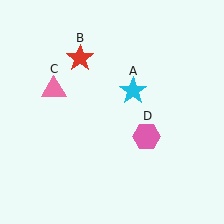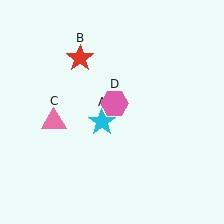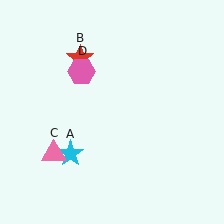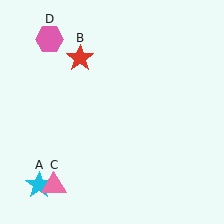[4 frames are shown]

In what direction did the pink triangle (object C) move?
The pink triangle (object C) moved down.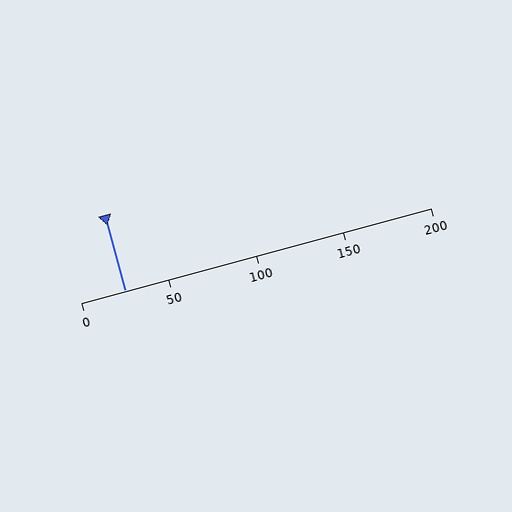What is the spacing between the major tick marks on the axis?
The major ticks are spaced 50 apart.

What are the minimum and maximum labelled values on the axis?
The axis runs from 0 to 200.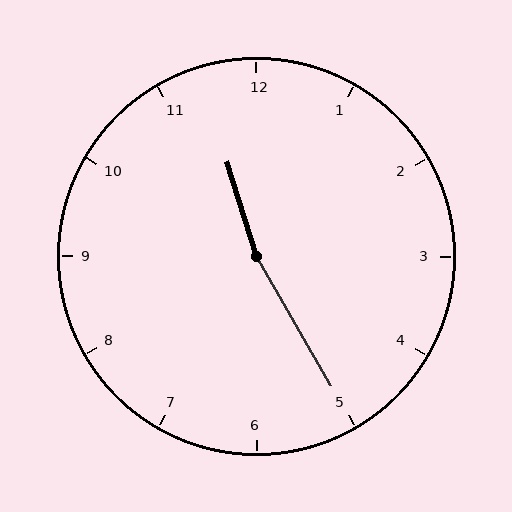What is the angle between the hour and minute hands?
Approximately 168 degrees.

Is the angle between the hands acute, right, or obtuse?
It is obtuse.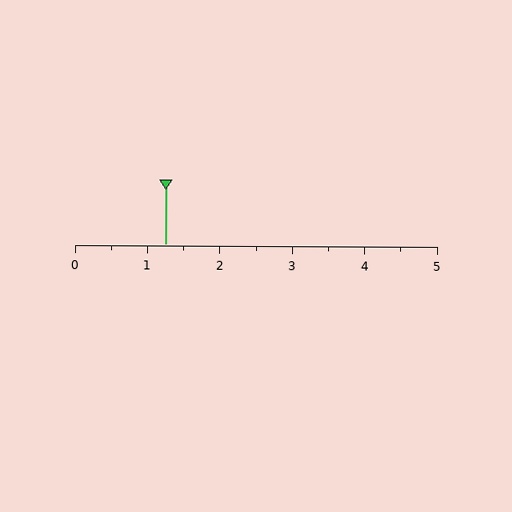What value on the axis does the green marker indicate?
The marker indicates approximately 1.2.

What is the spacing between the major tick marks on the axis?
The major ticks are spaced 1 apart.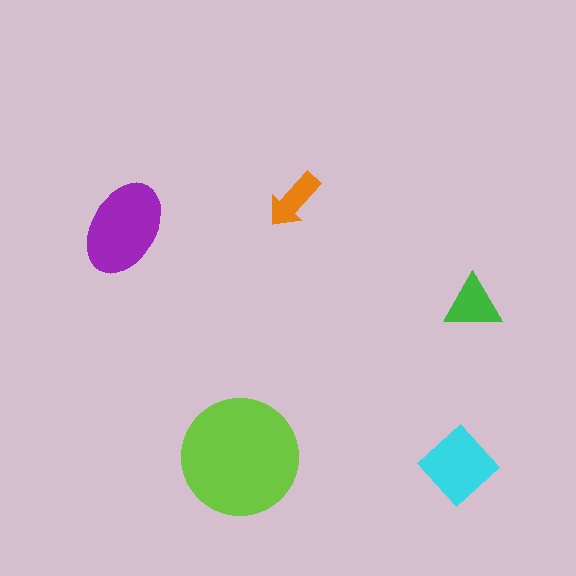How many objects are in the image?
There are 5 objects in the image.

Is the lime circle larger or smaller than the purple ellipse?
Larger.